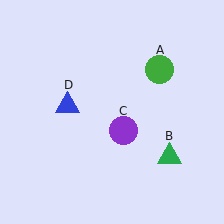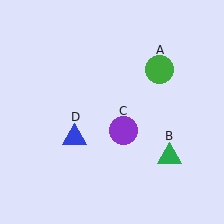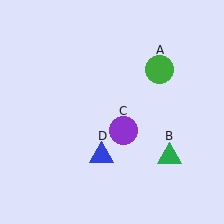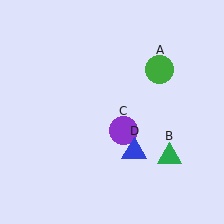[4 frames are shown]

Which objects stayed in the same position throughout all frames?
Green circle (object A) and green triangle (object B) and purple circle (object C) remained stationary.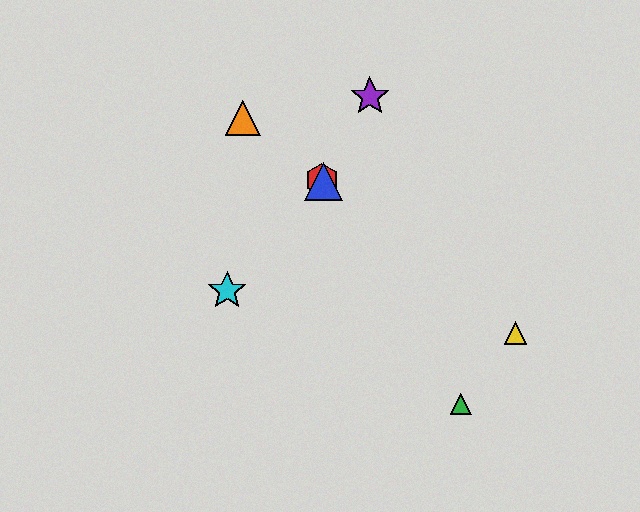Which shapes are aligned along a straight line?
The red hexagon, the blue triangle, the yellow triangle, the orange triangle are aligned along a straight line.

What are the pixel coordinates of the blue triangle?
The blue triangle is at (324, 182).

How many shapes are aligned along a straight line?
4 shapes (the red hexagon, the blue triangle, the yellow triangle, the orange triangle) are aligned along a straight line.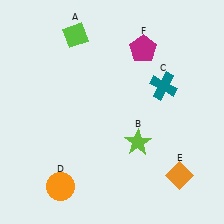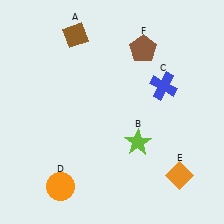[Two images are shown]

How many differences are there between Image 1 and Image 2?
There are 3 differences between the two images.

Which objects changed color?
A changed from lime to brown. C changed from teal to blue. F changed from magenta to brown.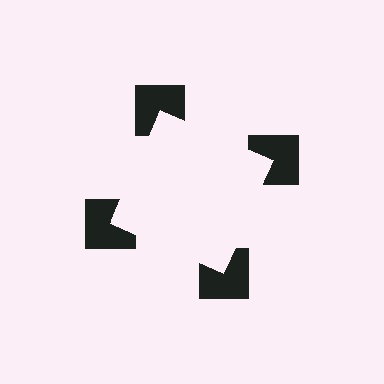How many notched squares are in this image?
There are 4 — one at each vertex of the illusory square.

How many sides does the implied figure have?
4 sides.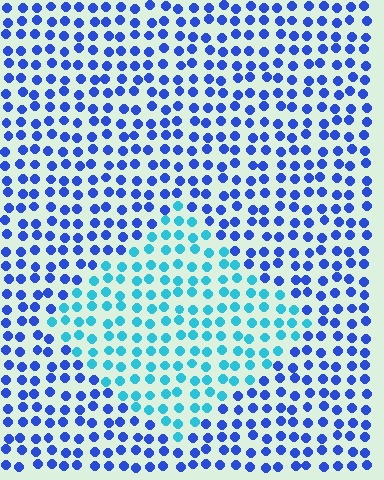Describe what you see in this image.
The image is filled with small blue elements in a uniform arrangement. A diamond-shaped region is visible where the elements are tinted to a slightly different hue, forming a subtle color boundary.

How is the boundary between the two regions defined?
The boundary is defined purely by a slight shift in hue (about 42 degrees). Spacing, size, and orientation are identical on both sides.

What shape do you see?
I see a diamond.